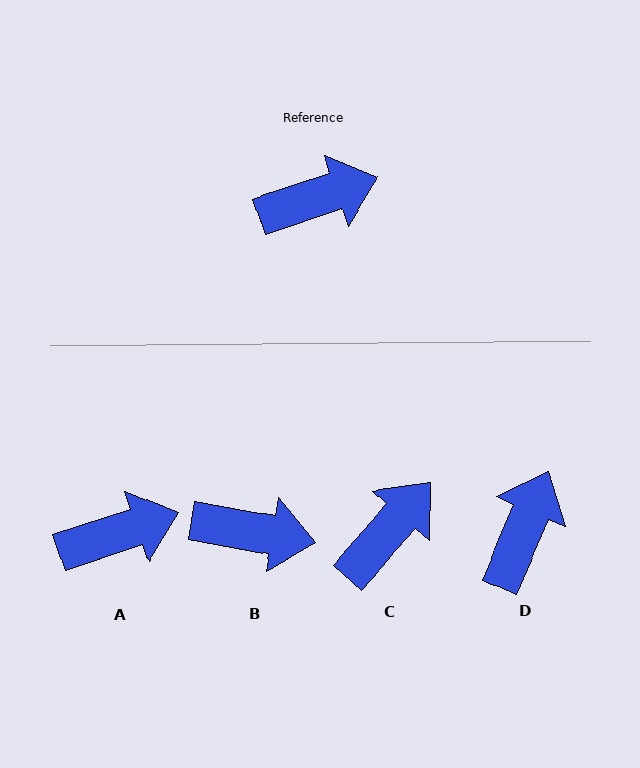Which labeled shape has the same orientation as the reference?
A.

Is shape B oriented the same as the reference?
No, it is off by about 29 degrees.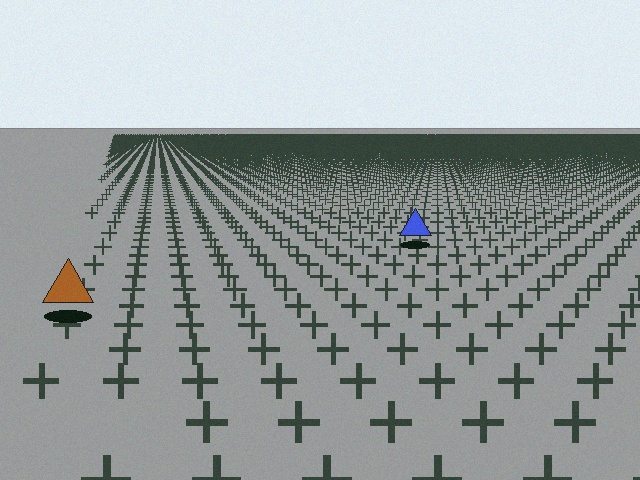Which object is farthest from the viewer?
The blue triangle is farthest from the viewer. It appears smaller and the ground texture around it is denser.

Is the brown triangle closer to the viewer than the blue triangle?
Yes. The brown triangle is closer — you can tell from the texture gradient: the ground texture is coarser near it.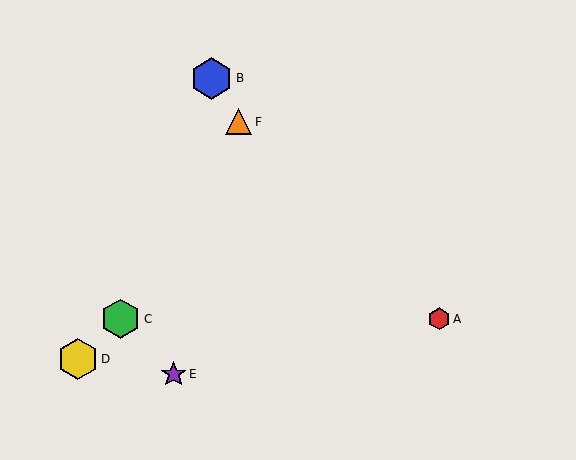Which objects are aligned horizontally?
Objects A, C are aligned horizontally.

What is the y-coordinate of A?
Object A is at y≈319.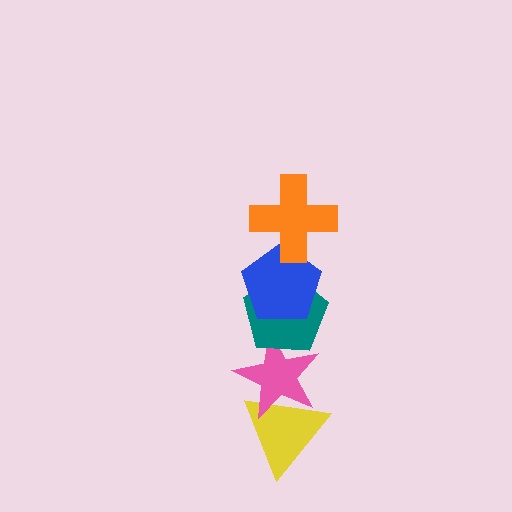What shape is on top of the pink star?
The teal pentagon is on top of the pink star.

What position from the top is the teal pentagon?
The teal pentagon is 3rd from the top.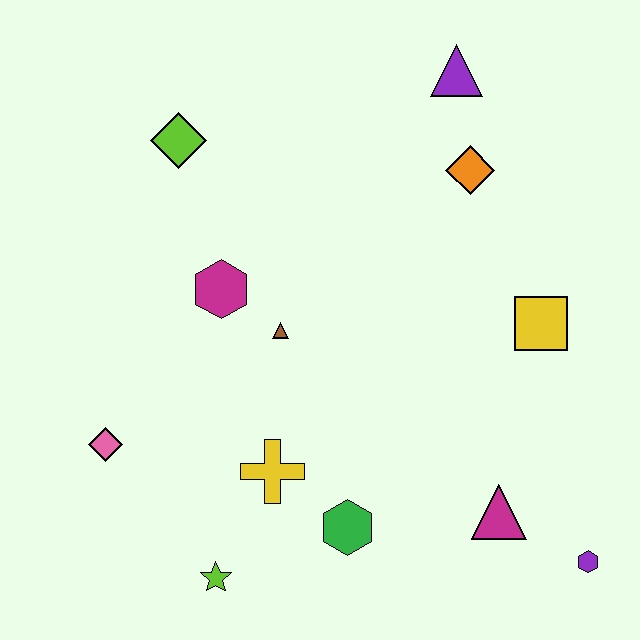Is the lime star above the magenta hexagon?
No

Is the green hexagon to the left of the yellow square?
Yes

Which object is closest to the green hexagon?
The yellow cross is closest to the green hexagon.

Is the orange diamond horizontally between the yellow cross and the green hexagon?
No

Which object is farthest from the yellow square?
The pink diamond is farthest from the yellow square.